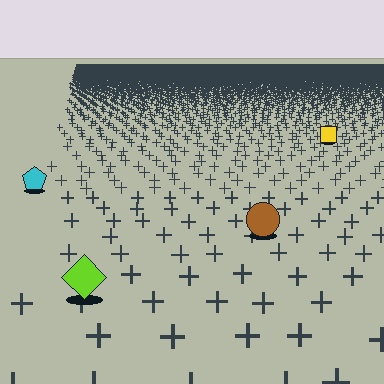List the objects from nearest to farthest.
From nearest to farthest: the lime diamond, the brown circle, the cyan pentagon, the yellow square.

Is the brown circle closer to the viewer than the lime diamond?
No. The lime diamond is closer — you can tell from the texture gradient: the ground texture is coarser near it.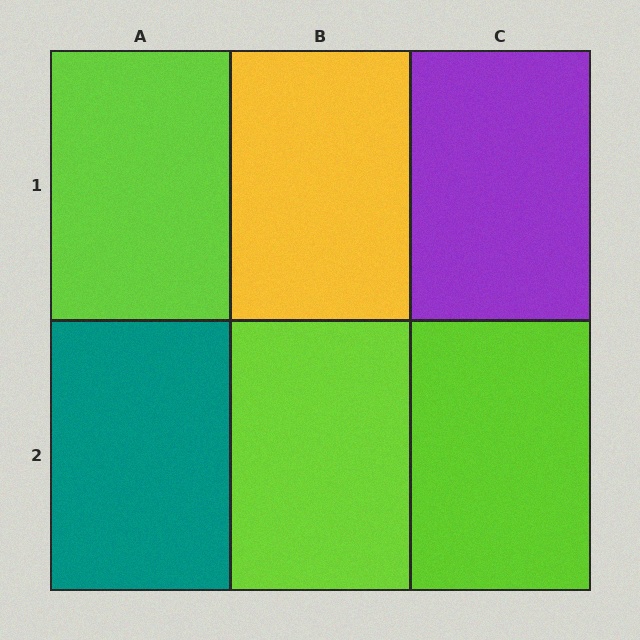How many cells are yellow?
1 cell is yellow.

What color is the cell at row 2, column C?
Lime.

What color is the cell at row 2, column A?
Teal.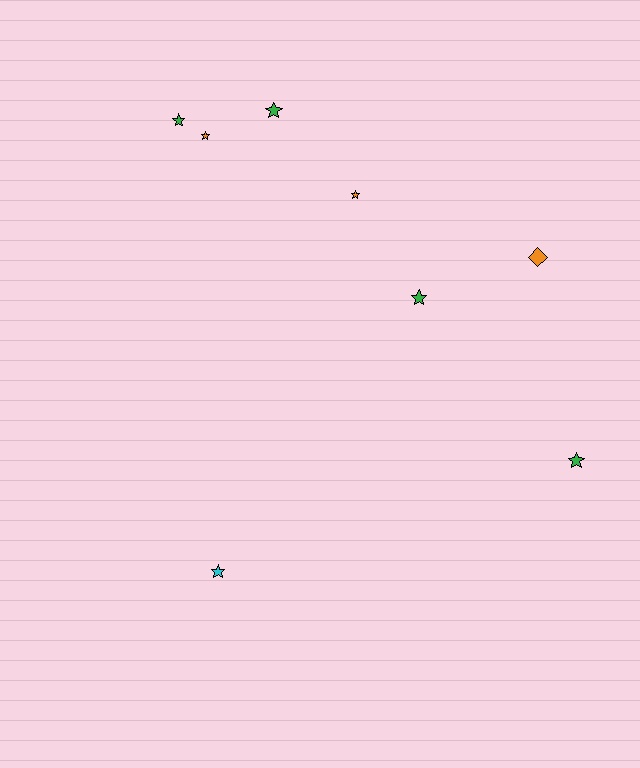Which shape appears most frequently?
Star, with 7 objects.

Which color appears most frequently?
Green, with 4 objects.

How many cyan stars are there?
There is 1 cyan star.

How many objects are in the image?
There are 8 objects.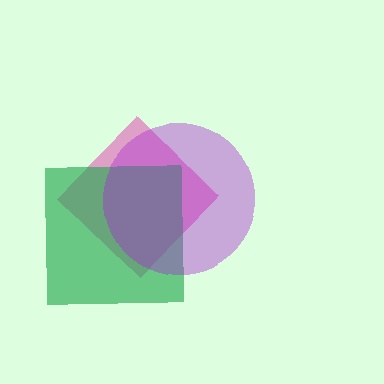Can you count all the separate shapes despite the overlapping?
Yes, there are 3 separate shapes.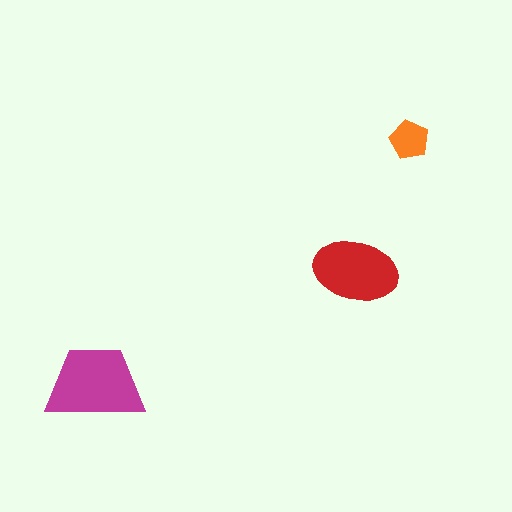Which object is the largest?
The magenta trapezoid.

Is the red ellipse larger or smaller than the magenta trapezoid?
Smaller.